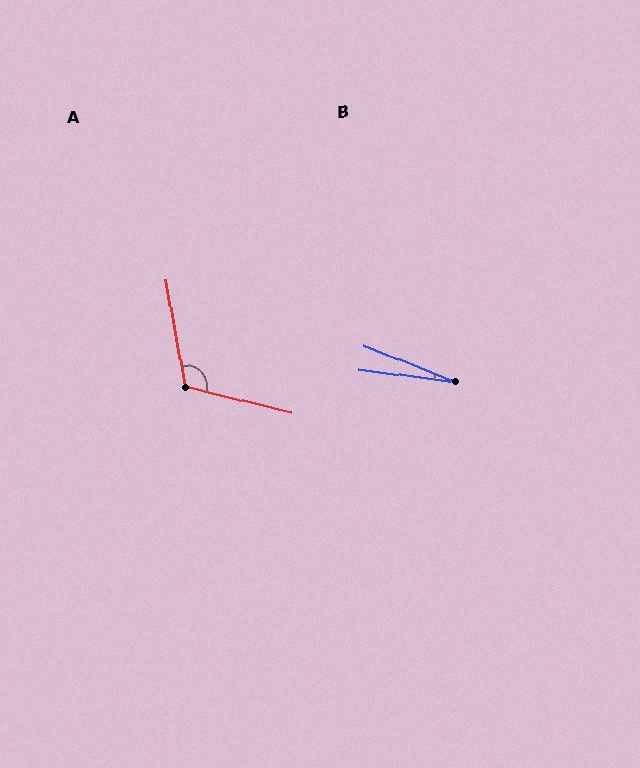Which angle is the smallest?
B, at approximately 15 degrees.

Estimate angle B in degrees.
Approximately 15 degrees.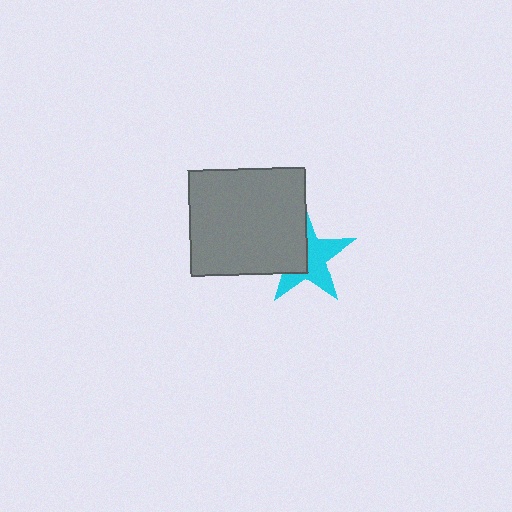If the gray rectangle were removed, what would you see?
You would see the complete cyan star.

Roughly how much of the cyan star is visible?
About half of it is visible (roughly 56%).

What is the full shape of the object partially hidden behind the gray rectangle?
The partially hidden object is a cyan star.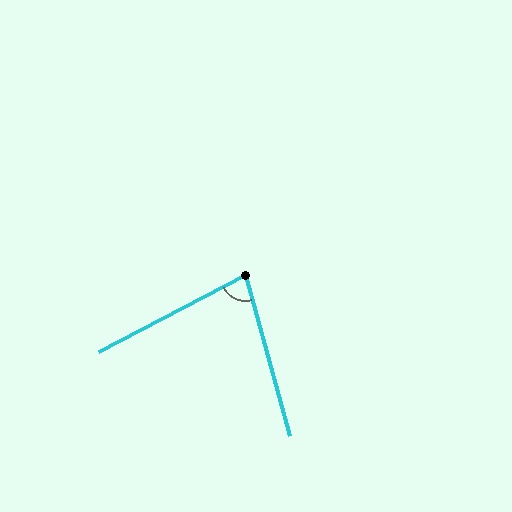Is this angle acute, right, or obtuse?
It is acute.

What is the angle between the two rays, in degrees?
Approximately 78 degrees.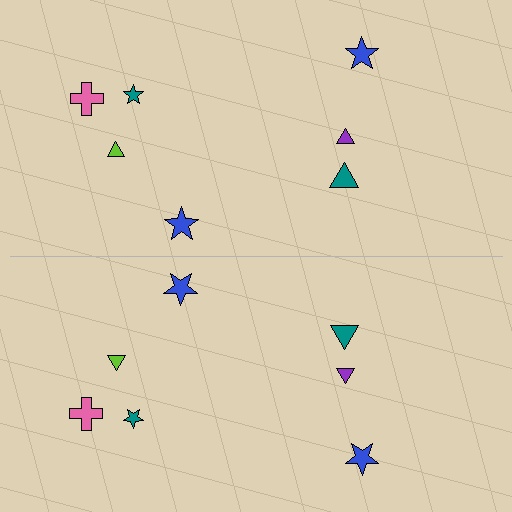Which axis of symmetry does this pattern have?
The pattern has a horizontal axis of symmetry running through the center of the image.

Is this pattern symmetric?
Yes, this pattern has bilateral (reflection) symmetry.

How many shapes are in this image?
There are 14 shapes in this image.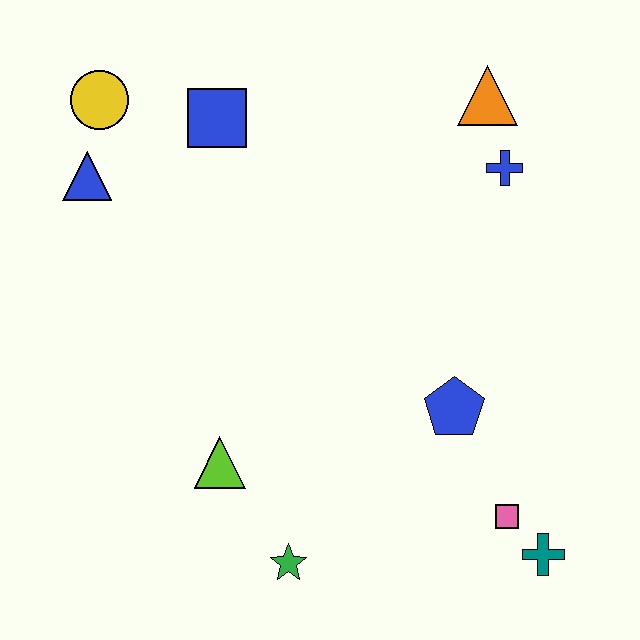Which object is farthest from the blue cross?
The green star is farthest from the blue cross.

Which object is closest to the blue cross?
The orange triangle is closest to the blue cross.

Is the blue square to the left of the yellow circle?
No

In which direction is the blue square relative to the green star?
The blue square is above the green star.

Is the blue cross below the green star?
No